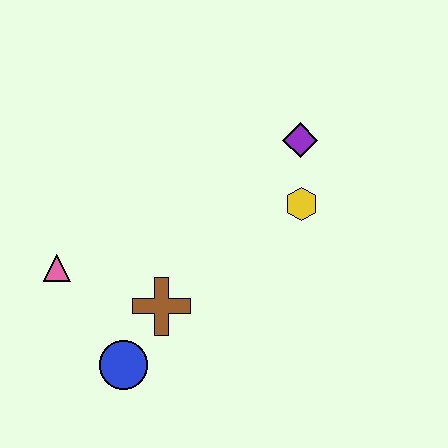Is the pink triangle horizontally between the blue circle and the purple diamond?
No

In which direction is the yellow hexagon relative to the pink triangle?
The yellow hexagon is to the right of the pink triangle.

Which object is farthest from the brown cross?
The purple diamond is farthest from the brown cross.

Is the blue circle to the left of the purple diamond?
Yes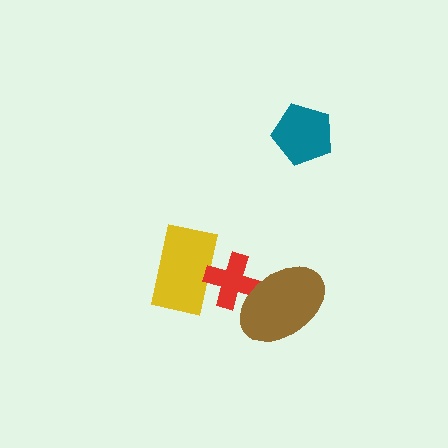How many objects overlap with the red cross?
2 objects overlap with the red cross.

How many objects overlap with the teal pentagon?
0 objects overlap with the teal pentagon.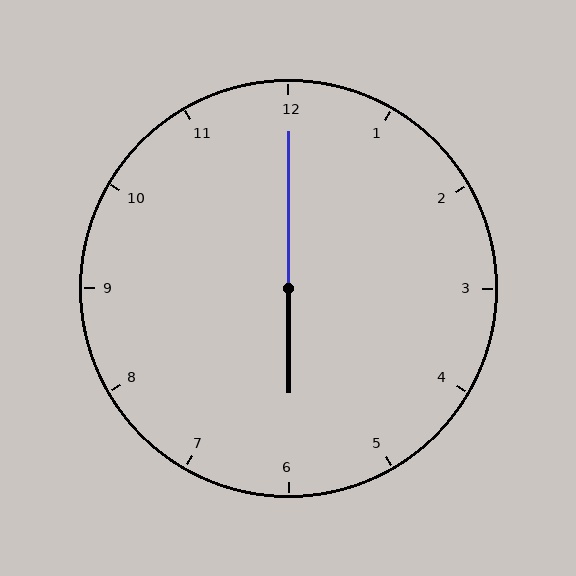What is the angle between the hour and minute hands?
Approximately 180 degrees.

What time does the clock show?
6:00.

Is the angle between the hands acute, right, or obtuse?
It is obtuse.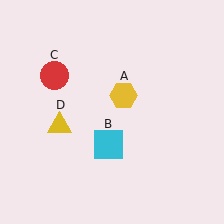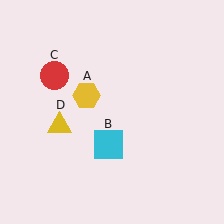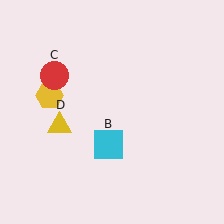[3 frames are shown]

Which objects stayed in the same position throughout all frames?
Cyan square (object B) and red circle (object C) and yellow triangle (object D) remained stationary.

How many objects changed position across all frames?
1 object changed position: yellow hexagon (object A).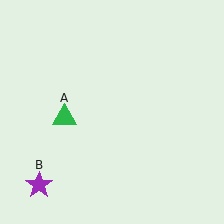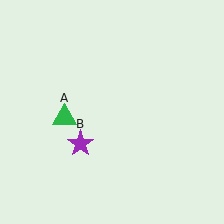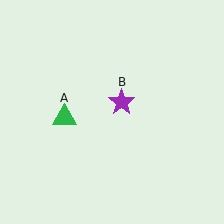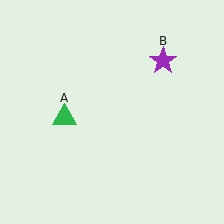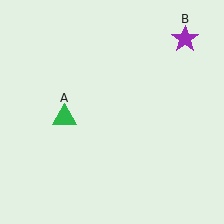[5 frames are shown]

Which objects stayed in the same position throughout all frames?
Green triangle (object A) remained stationary.